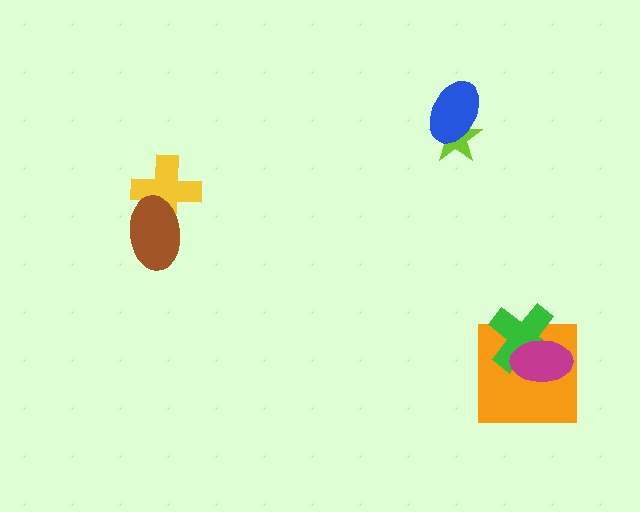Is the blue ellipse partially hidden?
No, no other shape covers it.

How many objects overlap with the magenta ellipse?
2 objects overlap with the magenta ellipse.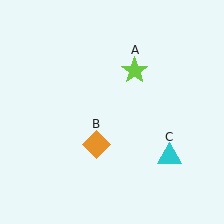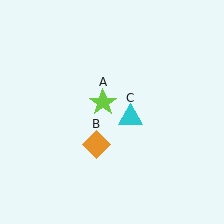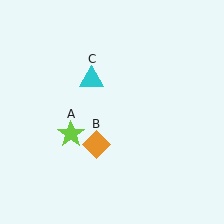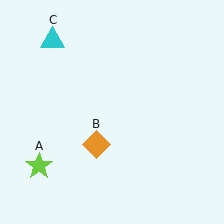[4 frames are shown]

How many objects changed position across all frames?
2 objects changed position: lime star (object A), cyan triangle (object C).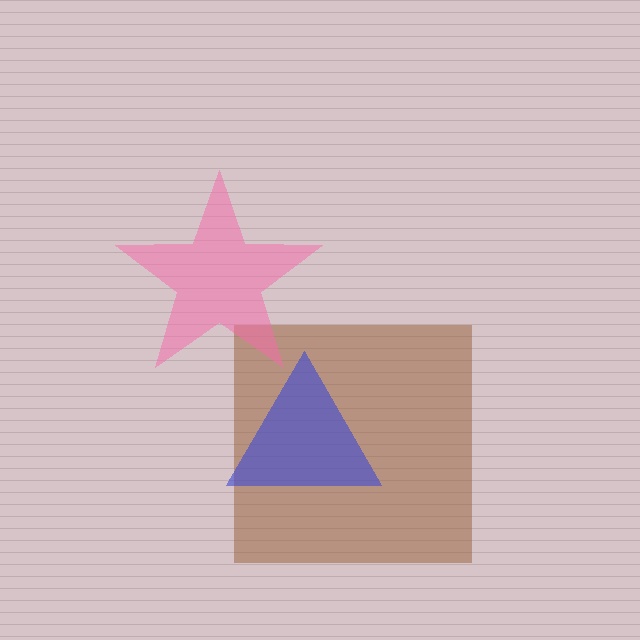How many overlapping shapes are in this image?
There are 3 overlapping shapes in the image.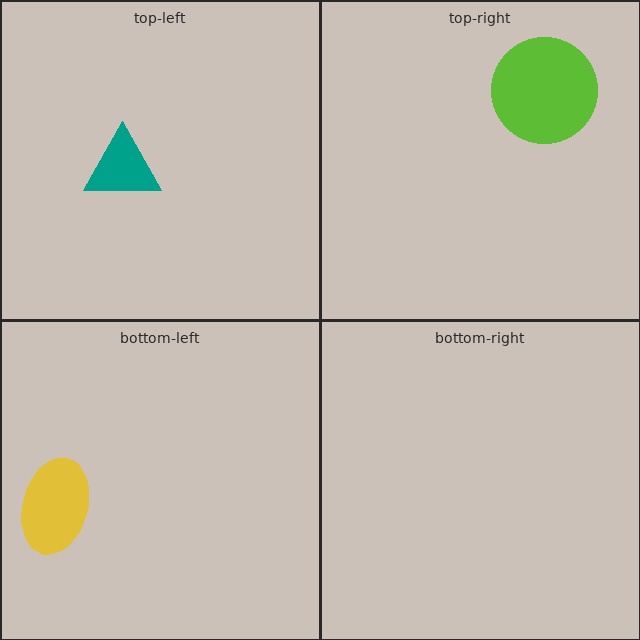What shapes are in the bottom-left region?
The yellow ellipse.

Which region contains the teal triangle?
The top-left region.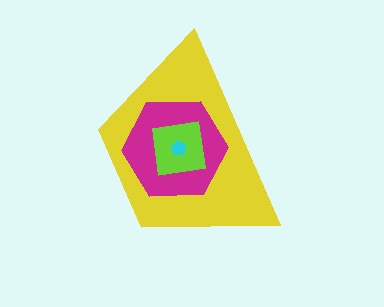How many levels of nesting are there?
4.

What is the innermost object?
The cyan pentagon.